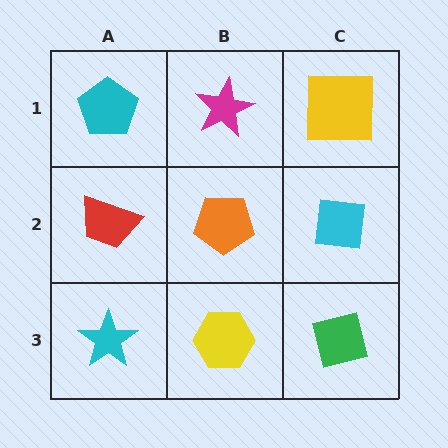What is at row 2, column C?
A cyan square.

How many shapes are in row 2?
3 shapes.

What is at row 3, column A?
A cyan star.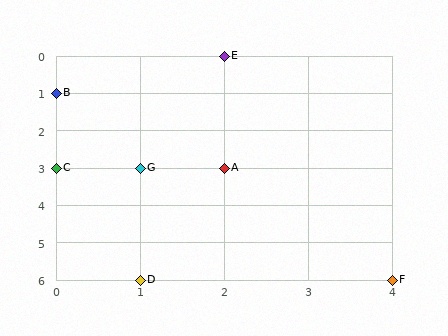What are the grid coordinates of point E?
Point E is at grid coordinates (2, 0).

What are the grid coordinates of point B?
Point B is at grid coordinates (0, 1).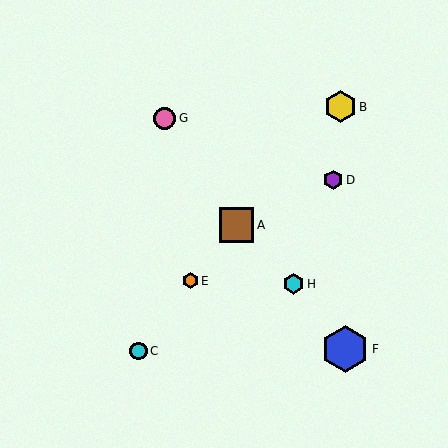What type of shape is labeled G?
Shape G is a pink circle.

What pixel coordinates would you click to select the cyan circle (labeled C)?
Click at (138, 351) to select the cyan circle C.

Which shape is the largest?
The blue hexagon (labeled F) is the largest.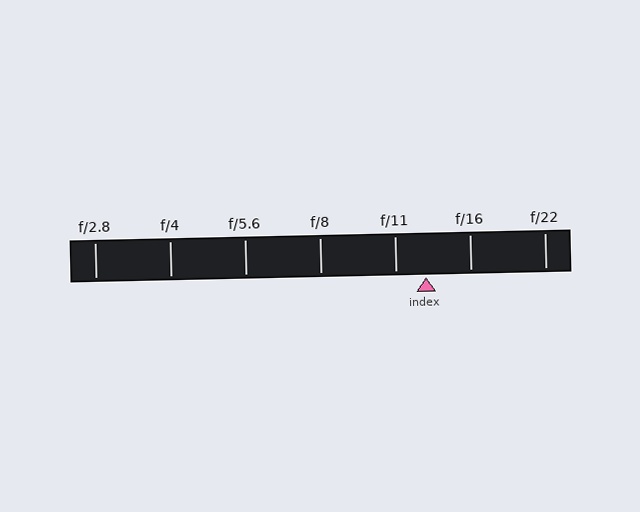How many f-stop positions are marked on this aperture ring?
There are 7 f-stop positions marked.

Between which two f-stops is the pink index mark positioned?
The index mark is between f/11 and f/16.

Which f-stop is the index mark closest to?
The index mark is closest to f/11.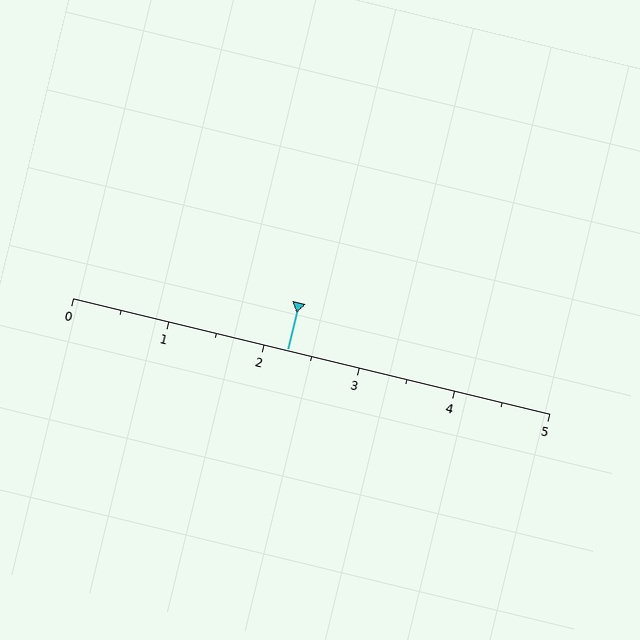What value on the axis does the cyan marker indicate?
The marker indicates approximately 2.2.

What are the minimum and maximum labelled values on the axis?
The axis runs from 0 to 5.